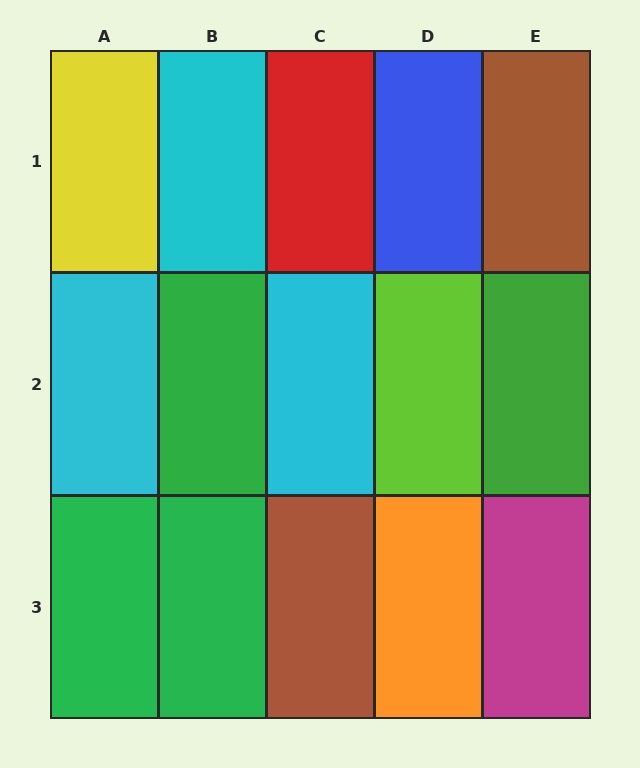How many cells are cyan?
3 cells are cyan.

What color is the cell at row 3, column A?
Green.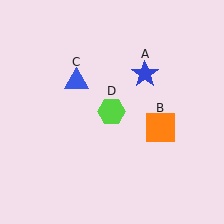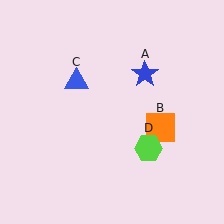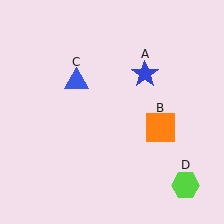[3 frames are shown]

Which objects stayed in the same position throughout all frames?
Blue star (object A) and orange square (object B) and blue triangle (object C) remained stationary.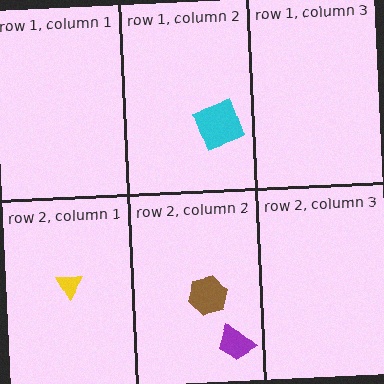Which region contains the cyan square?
The row 1, column 2 region.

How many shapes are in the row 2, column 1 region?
1.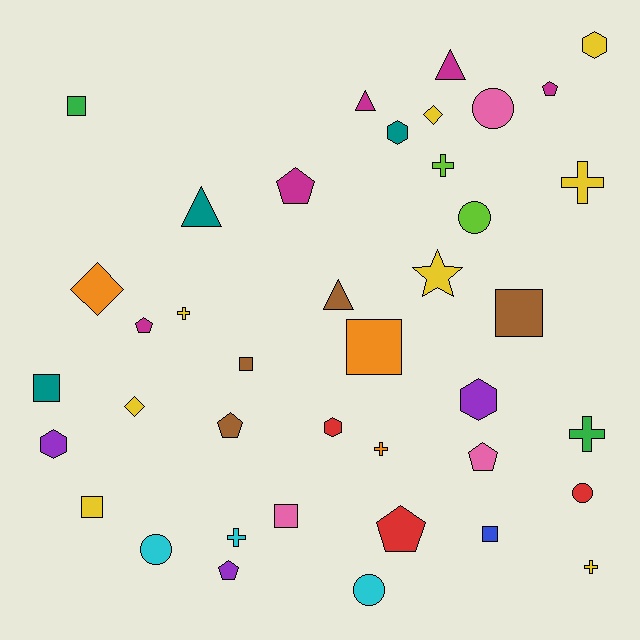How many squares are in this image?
There are 8 squares.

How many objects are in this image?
There are 40 objects.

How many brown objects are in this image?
There are 4 brown objects.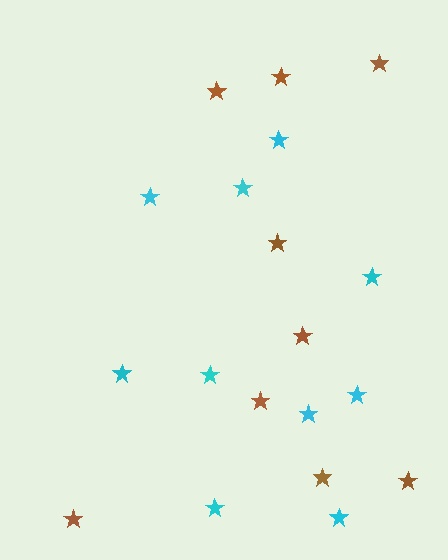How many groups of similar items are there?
There are 2 groups: one group of cyan stars (10) and one group of brown stars (9).